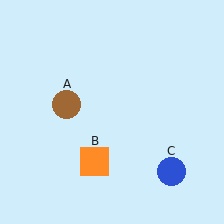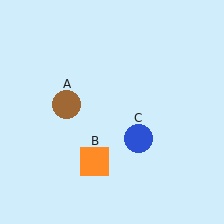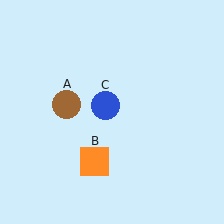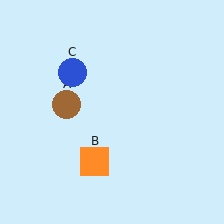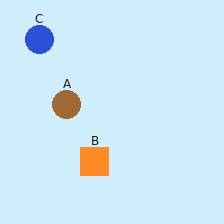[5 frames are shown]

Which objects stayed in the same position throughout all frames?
Brown circle (object A) and orange square (object B) remained stationary.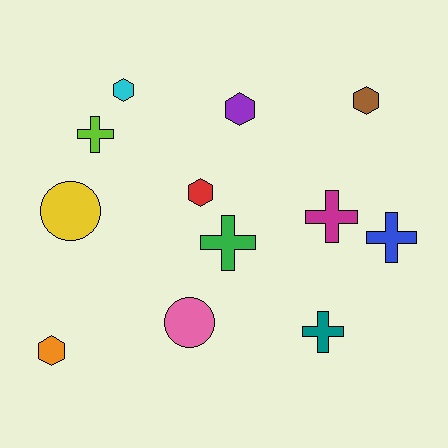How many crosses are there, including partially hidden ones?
There are 5 crosses.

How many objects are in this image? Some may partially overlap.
There are 12 objects.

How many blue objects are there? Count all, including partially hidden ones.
There is 1 blue object.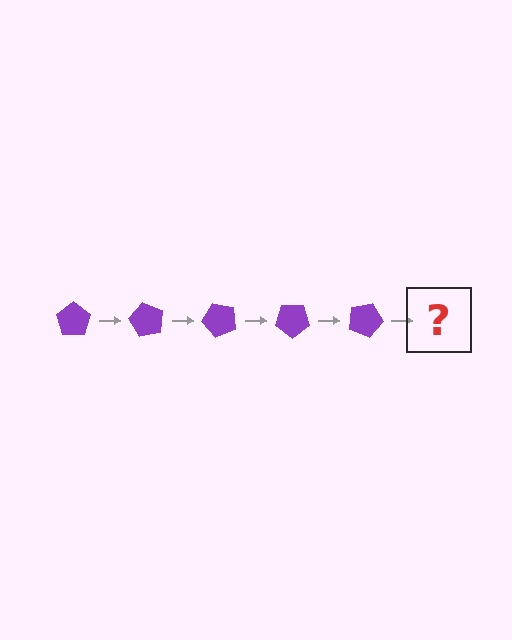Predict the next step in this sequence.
The next step is a purple pentagon rotated 300 degrees.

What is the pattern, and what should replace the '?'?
The pattern is that the pentagon rotates 60 degrees each step. The '?' should be a purple pentagon rotated 300 degrees.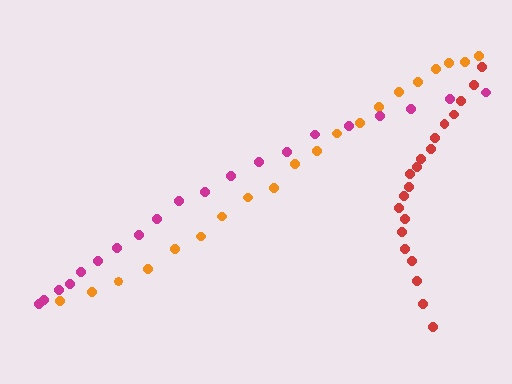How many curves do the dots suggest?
There are 3 distinct paths.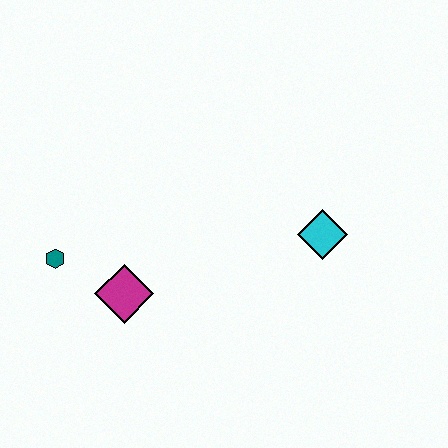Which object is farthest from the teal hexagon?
The cyan diamond is farthest from the teal hexagon.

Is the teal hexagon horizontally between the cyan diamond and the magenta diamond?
No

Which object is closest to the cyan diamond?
The magenta diamond is closest to the cyan diamond.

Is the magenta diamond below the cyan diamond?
Yes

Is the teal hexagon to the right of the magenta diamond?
No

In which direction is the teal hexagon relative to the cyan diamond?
The teal hexagon is to the left of the cyan diamond.